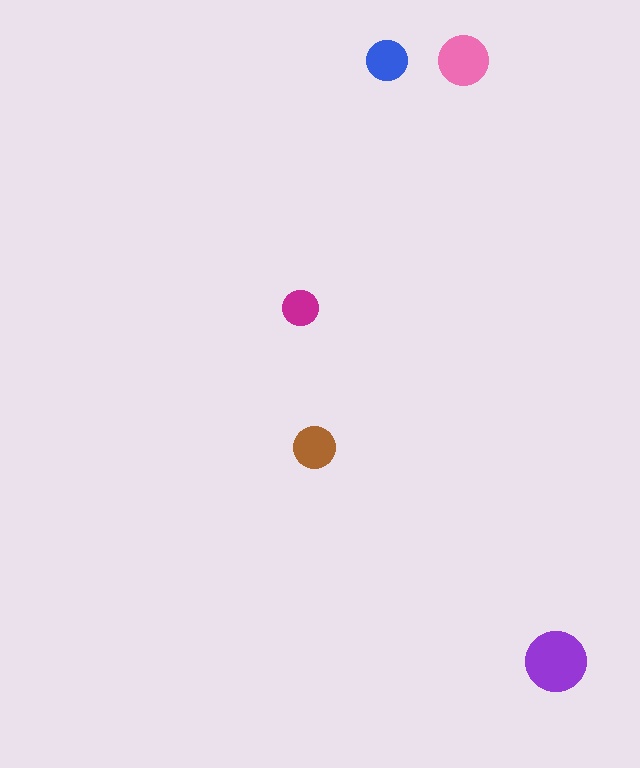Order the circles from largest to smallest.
the purple one, the pink one, the brown one, the blue one, the magenta one.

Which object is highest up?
The pink circle is topmost.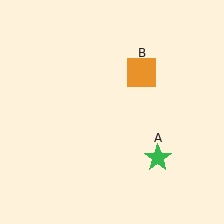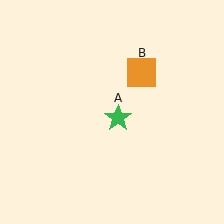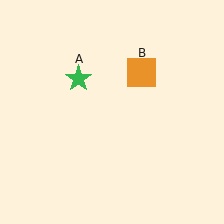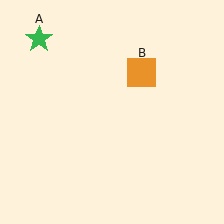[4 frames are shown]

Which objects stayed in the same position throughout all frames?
Orange square (object B) remained stationary.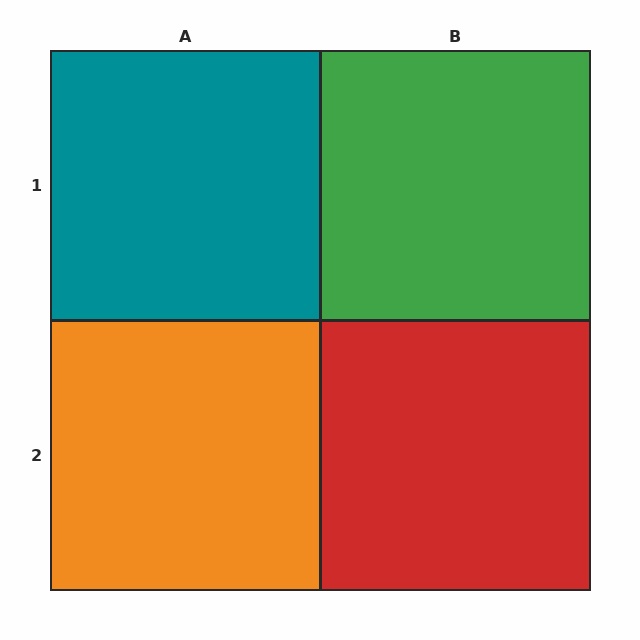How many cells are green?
1 cell is green.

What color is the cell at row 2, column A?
Orange.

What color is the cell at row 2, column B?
Red.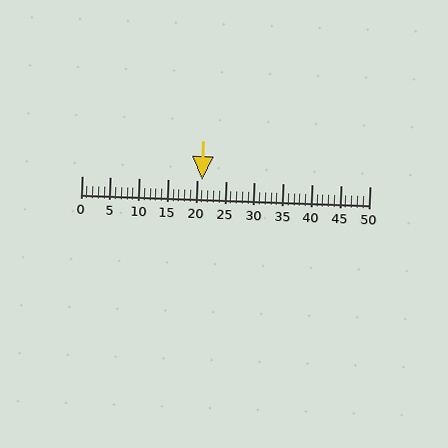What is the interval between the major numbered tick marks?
The major tick marks are spaced 5 units apart.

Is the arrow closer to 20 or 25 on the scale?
The arrow is closer to 20.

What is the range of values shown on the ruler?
The ruler shows values from 0 to 50.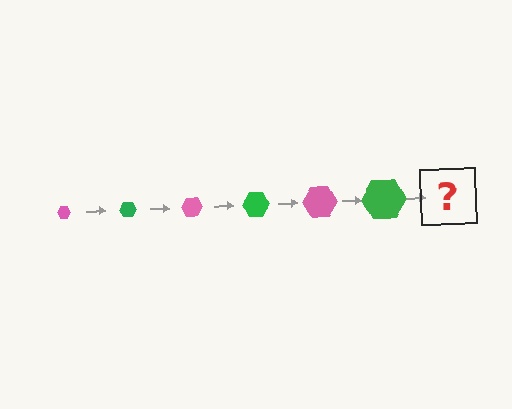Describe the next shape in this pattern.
It should be a pink hexagon, larger than the previous one.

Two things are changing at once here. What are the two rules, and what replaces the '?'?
The two rules are that the hexagon grows larger each step and the color cycles through pink and green. The '?' should be a pink hexagon, larger than the previous one.